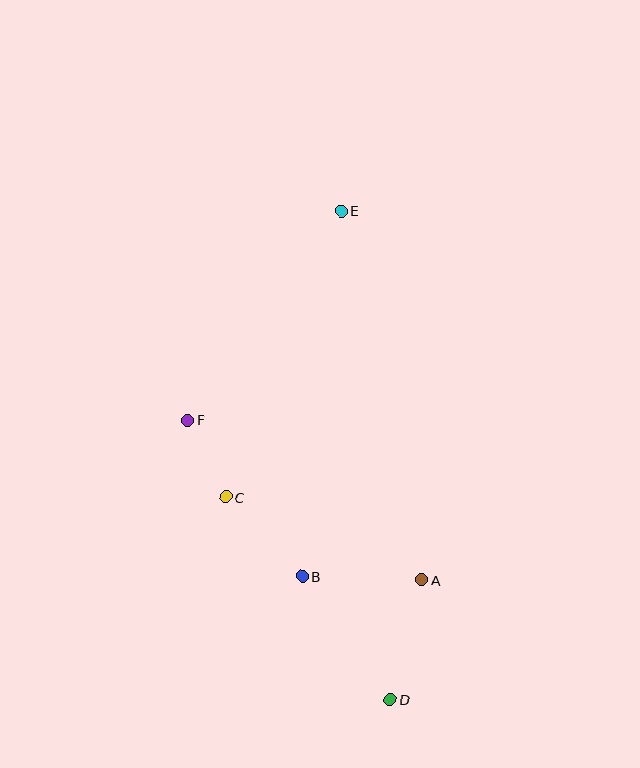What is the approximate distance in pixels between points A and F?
The distance between A and F is approximately 284 pixels.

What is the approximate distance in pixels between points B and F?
The distance between B and F is approximately 194 pixels.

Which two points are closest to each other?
Points C and F are closest to each other.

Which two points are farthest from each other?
Points D and E are farthest from each other.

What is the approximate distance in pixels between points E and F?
The distance between E and F is approximately 260 pixels.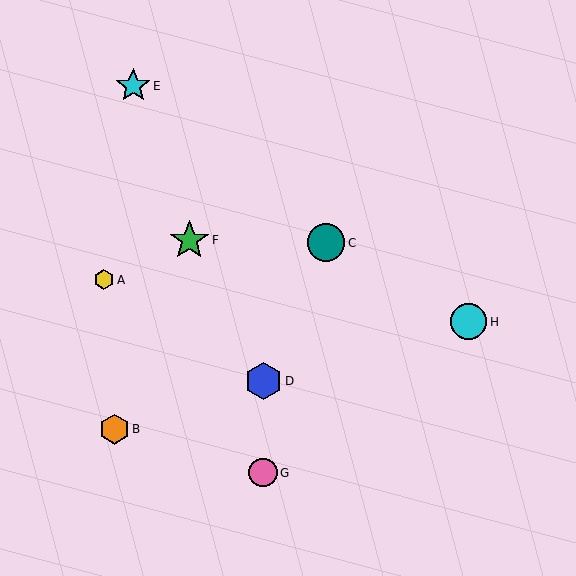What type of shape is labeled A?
Shape A is a yellow hexagon.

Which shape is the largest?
The green star (labeled F) is the largest.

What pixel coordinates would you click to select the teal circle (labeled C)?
Click at (326, 243) to select the teal circle C.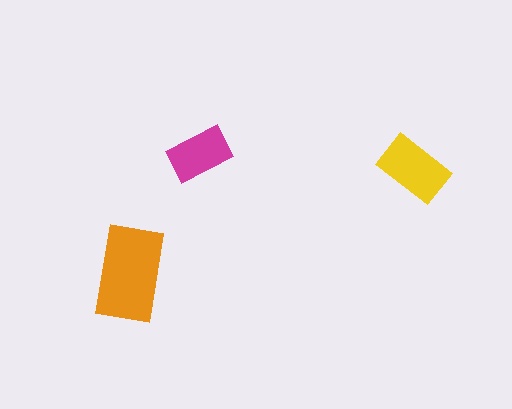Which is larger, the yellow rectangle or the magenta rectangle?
The yellow one.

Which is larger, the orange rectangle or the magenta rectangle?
The orange one.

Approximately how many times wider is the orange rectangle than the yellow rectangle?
About 1.5 times wider.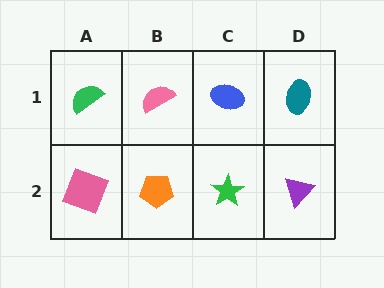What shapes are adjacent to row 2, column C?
A blue ellipse (row 1, column C), an orange pentagon (row 2, column B), a purple triangle (row 2, column D).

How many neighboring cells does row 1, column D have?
2.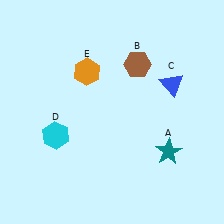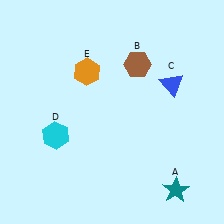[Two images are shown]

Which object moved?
The teal star (A) moved down.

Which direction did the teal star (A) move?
The teal star (A) moved down.